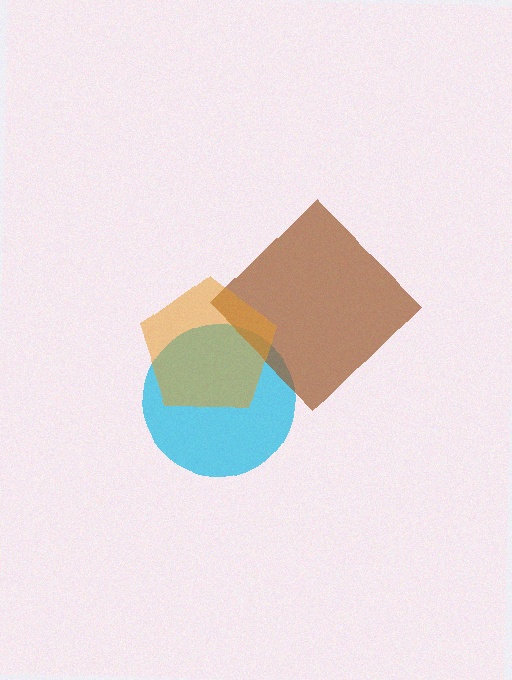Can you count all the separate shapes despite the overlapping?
Yes, there are 3 separate shapes.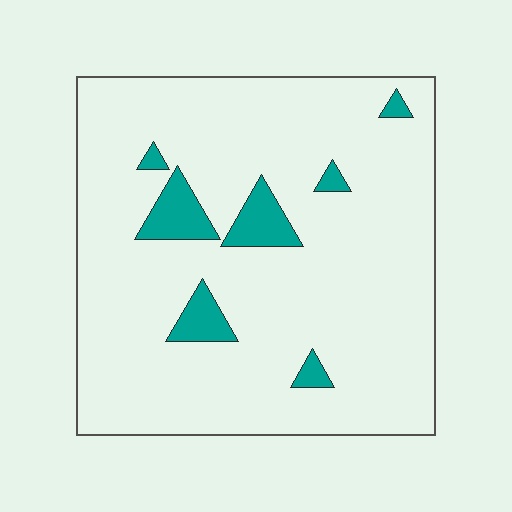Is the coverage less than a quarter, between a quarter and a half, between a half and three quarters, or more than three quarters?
Less than a quarter.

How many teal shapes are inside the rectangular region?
7.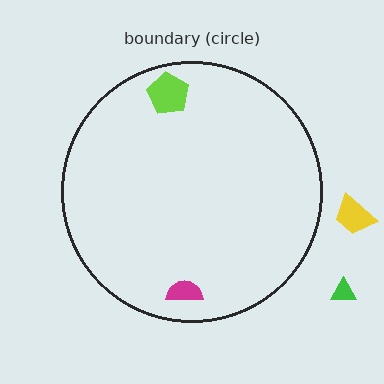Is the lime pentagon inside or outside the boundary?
Inside.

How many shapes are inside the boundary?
2 inside, 2 outside.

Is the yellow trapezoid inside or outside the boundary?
Outside.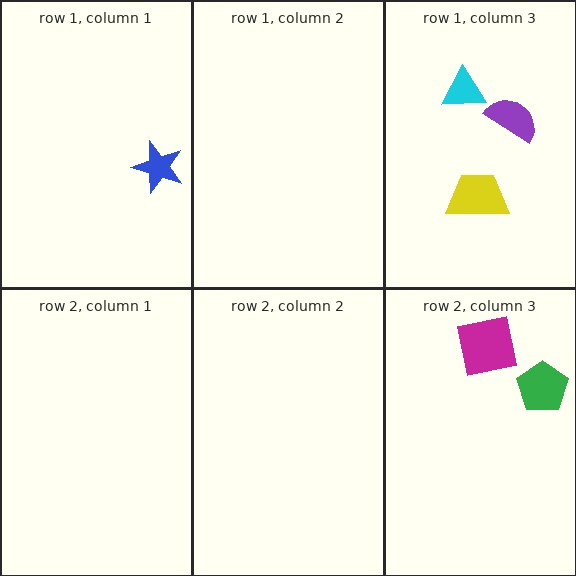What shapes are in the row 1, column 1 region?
The blue star.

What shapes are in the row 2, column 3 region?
The magenta square, the green pentagon.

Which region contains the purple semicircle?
The row 1, column 3 region.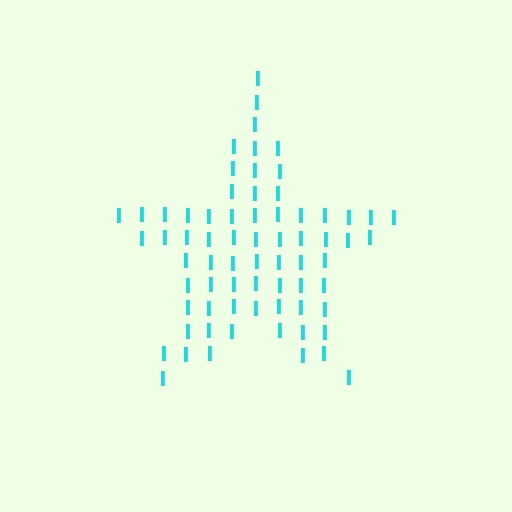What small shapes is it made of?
It is made of small letter I's.